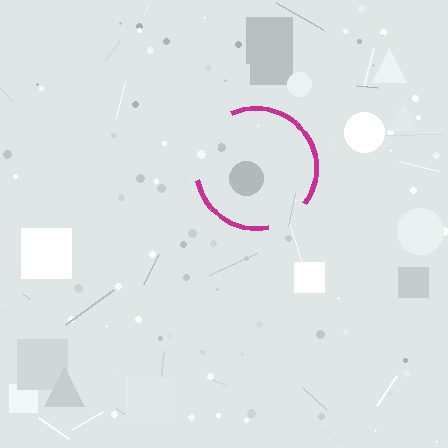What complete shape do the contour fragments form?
The contour fragments form a circle.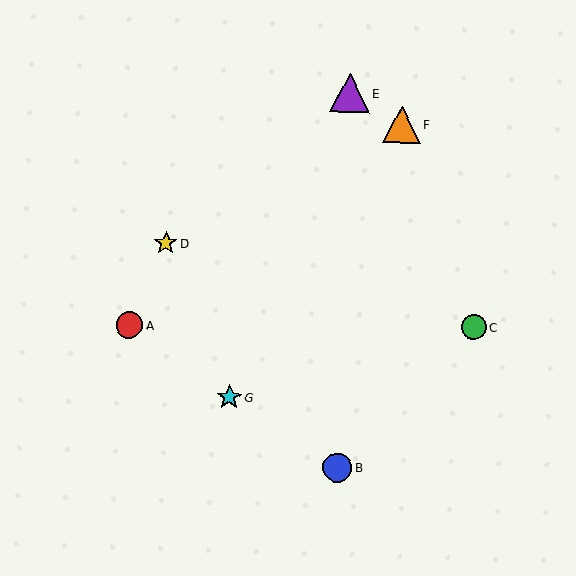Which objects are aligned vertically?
Objects B, E are aligned vertically.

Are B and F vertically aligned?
No, B is at x≈338 and F is at x≈402.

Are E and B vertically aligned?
Yes, both are at x≈350.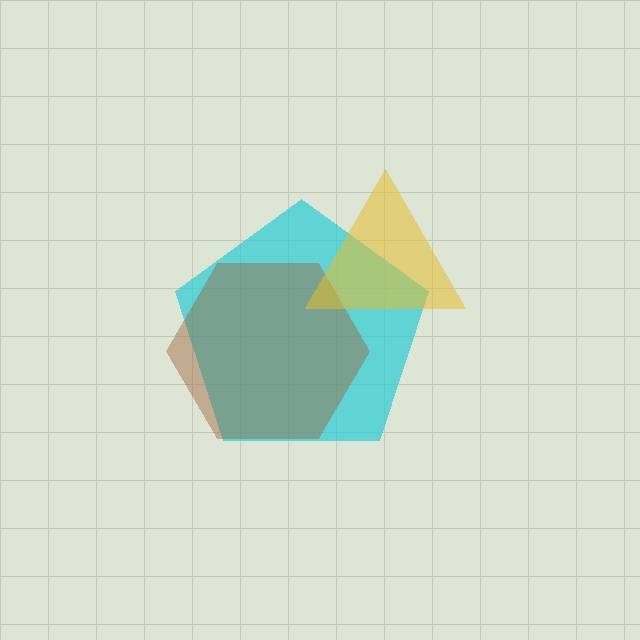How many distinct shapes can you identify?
There are 3 distinct shapes: a cyan pentagon, a brown hexagon, a yellow triangle.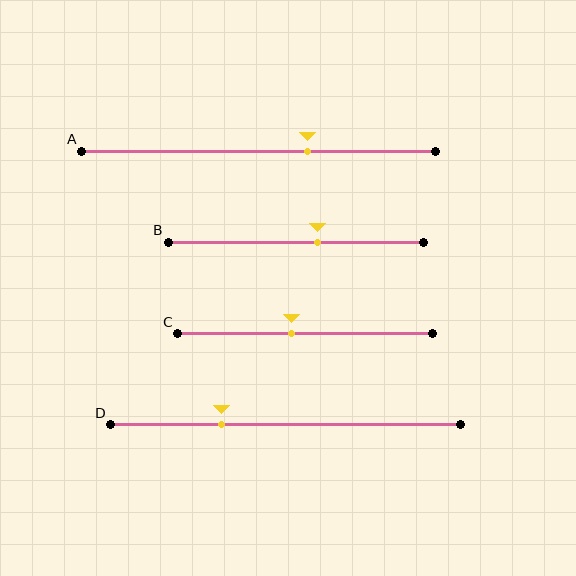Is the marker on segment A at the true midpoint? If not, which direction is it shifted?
No, the marker on segment A is shifted to the right by about 14% of the segment length.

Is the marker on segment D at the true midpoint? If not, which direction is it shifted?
No, the marker on segment D is shifted to the left by about 18% of the segment length.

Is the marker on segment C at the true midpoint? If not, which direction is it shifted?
No, the marker on segment C is shifted to the left by about 5% of the segment length.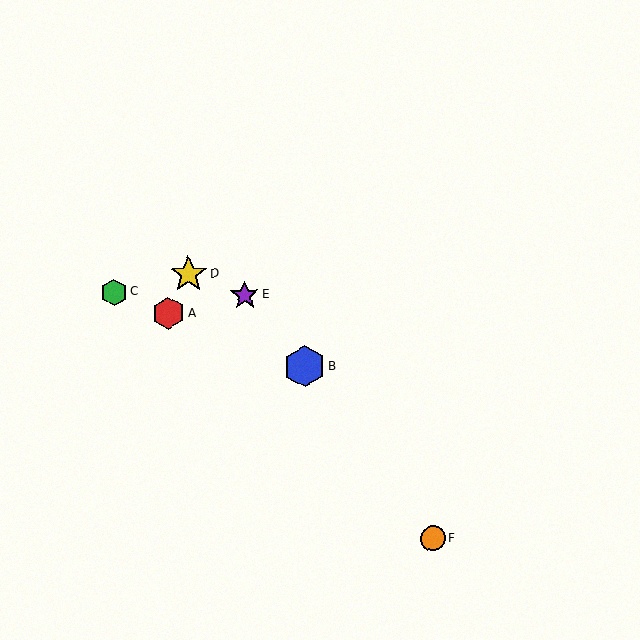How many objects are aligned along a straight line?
3 objects (A, B, C) are aligned along a straight line.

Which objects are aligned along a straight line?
Objects A, B, C are aligned along a straight line.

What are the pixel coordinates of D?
Object D is at (189, 274).